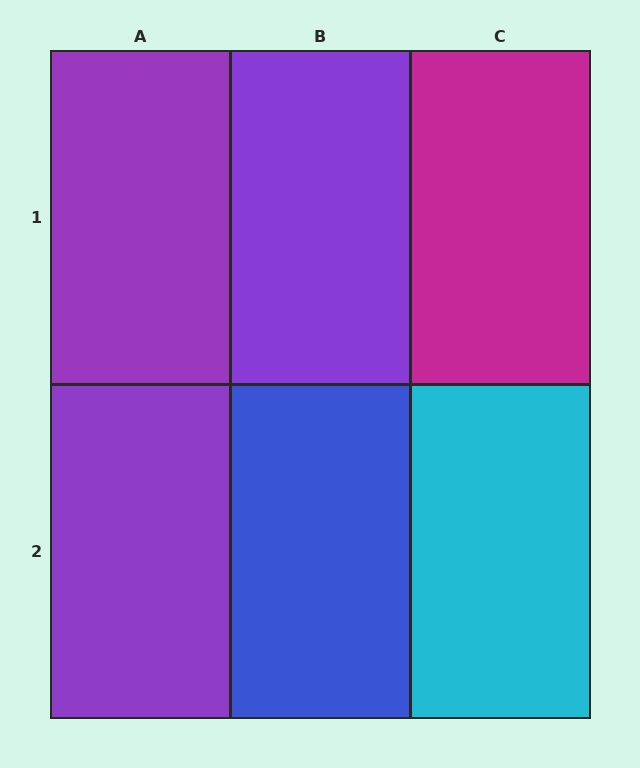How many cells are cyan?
1 cell is cyan.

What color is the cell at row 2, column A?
Purple.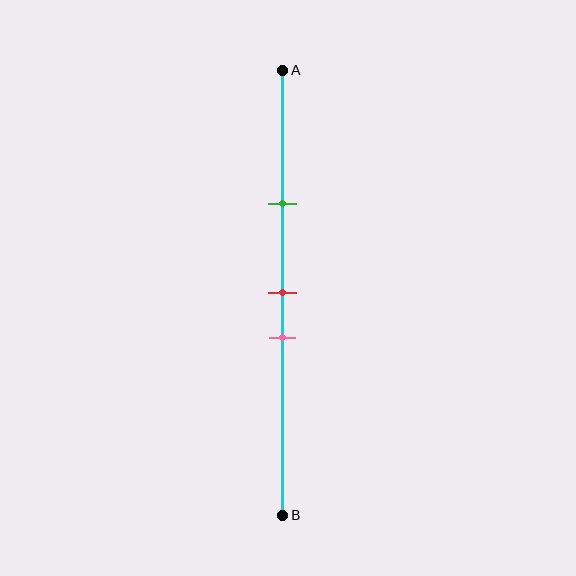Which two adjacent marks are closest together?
The red and pink marks are the closest adjacent pair.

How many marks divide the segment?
There are 3 marks dividing the segment.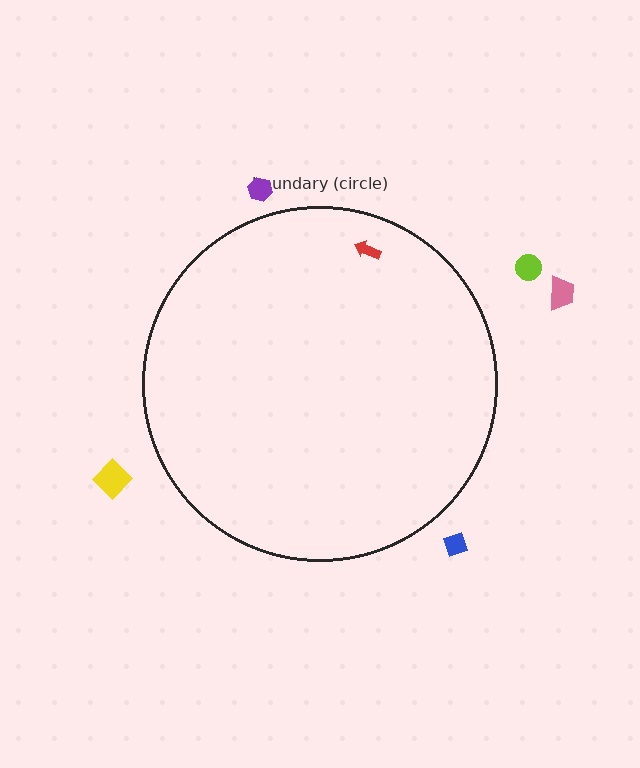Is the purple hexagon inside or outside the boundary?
Outside.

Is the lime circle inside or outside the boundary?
Outside.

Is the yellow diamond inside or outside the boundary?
Outside.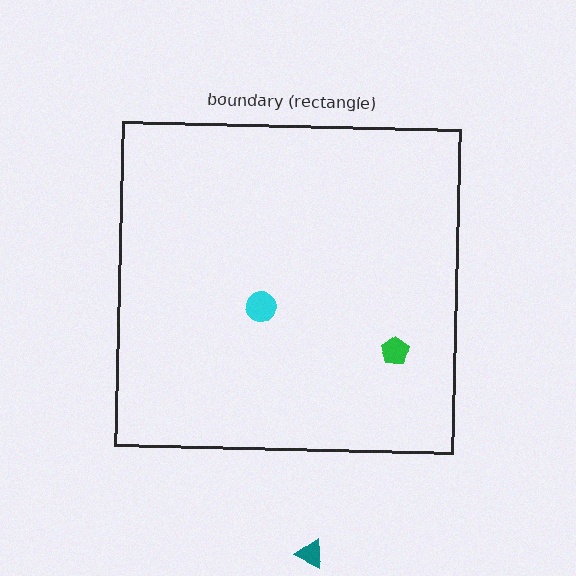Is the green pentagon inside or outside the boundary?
Inside.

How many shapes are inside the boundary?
2 inside, 1 outside.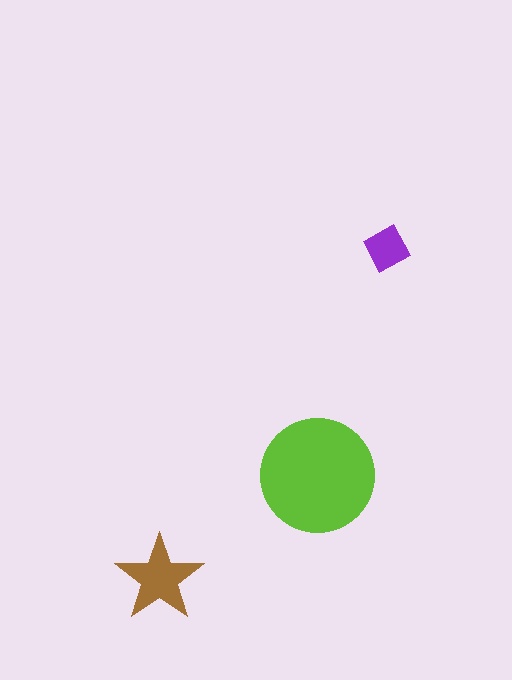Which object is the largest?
The lime circle.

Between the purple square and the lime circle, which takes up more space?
The lime circle.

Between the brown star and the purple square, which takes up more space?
The brown star.